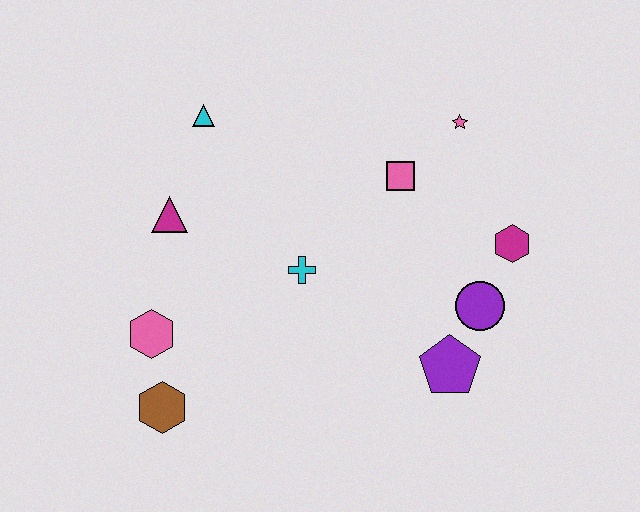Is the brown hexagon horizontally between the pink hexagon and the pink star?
Yes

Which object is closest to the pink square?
The pink star is closest to the pink square.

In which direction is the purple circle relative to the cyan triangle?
The purple circle is to the right of the cyan triangle.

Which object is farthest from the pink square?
The brown hexagon is farthest from the pink square.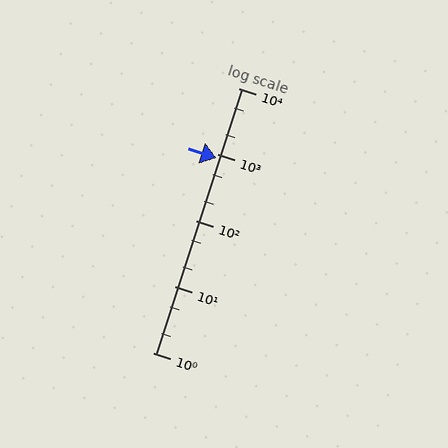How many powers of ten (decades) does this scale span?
The scale spans 4 decades, from 1 to 10000.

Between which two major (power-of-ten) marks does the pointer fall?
The pointer is between 100 and 1000.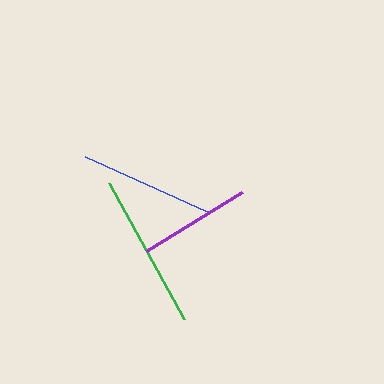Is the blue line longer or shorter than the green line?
The green line is longer than the blue line.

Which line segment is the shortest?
The purple line is the shortest at approximately 113 pixels.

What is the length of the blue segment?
The blue segment is approximately 134 pixels long.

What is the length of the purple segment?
The purple segment is approximately 113 pixels long.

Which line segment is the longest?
The green line is the longest at approximately 155 pixels.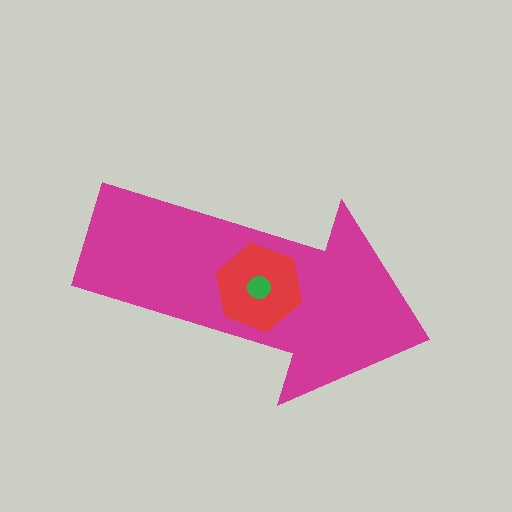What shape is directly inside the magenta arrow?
The red hexagon.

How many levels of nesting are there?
3.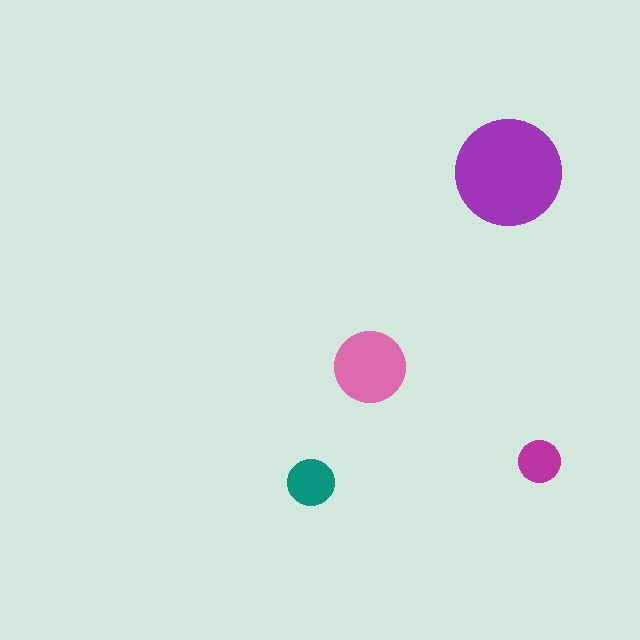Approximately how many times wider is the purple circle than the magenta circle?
About 2.5 times wider.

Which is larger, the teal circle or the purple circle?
The purple one.